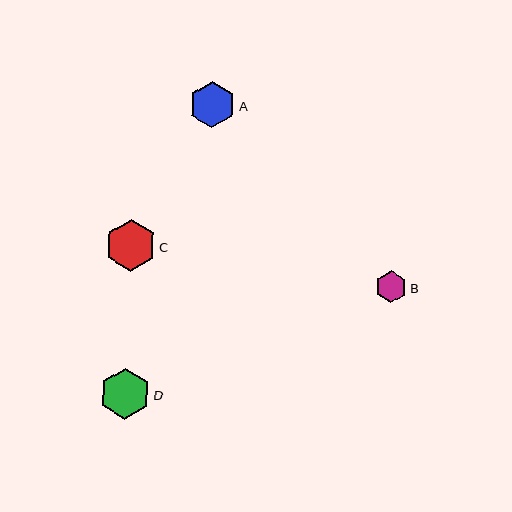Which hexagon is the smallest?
Hexagon B is the smallest with a size of approximately 32 pixels.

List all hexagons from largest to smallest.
From largest to smallest: C, D, A, B.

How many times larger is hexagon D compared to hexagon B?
Hexagon D is approximately 1.6 times the size of hexagon B.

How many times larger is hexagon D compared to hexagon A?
Hexagon D is approximately 1.1 times the size of hexagon A.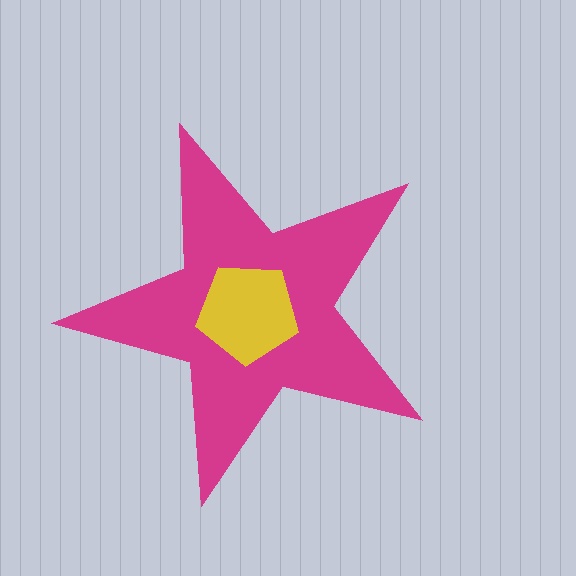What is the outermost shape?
The magenta star.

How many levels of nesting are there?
2.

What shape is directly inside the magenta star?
The yellow pentagon.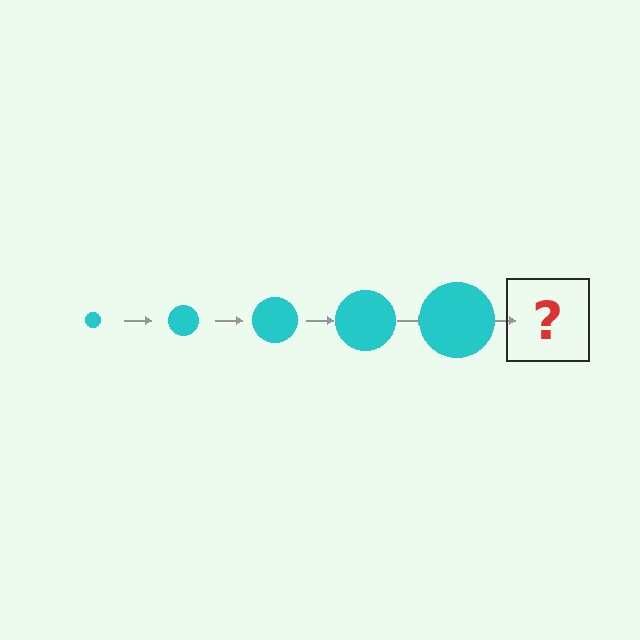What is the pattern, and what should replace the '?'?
The pattern is that the circle gets progressively larger each step. The '?' should be a cyan circle, larger than the previous one.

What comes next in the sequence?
The next element should be a cyan circle, larger than the previous one.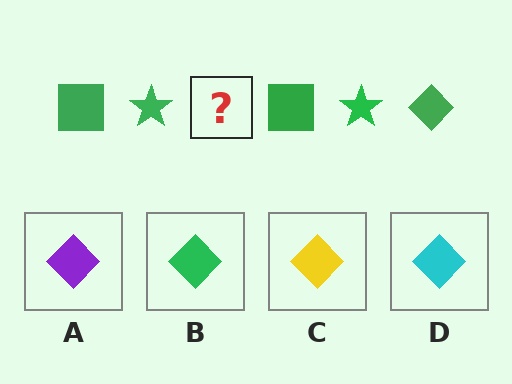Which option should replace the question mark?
Option B.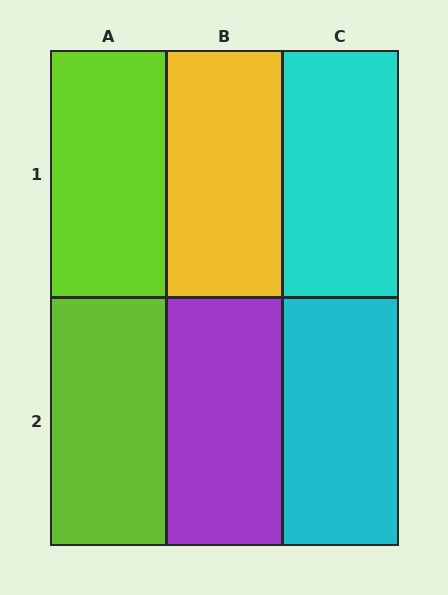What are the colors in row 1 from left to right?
Lime, yellow, cyan.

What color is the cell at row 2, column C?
Cyan.